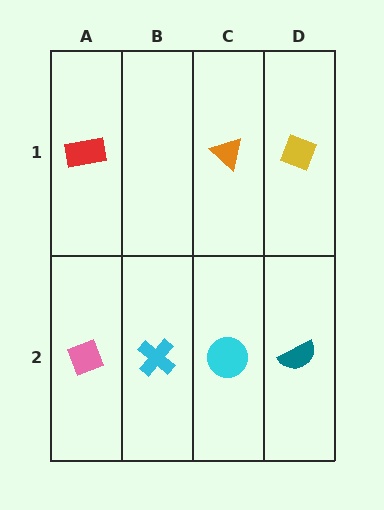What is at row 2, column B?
A cyan cross.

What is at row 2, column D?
A teal semicircle.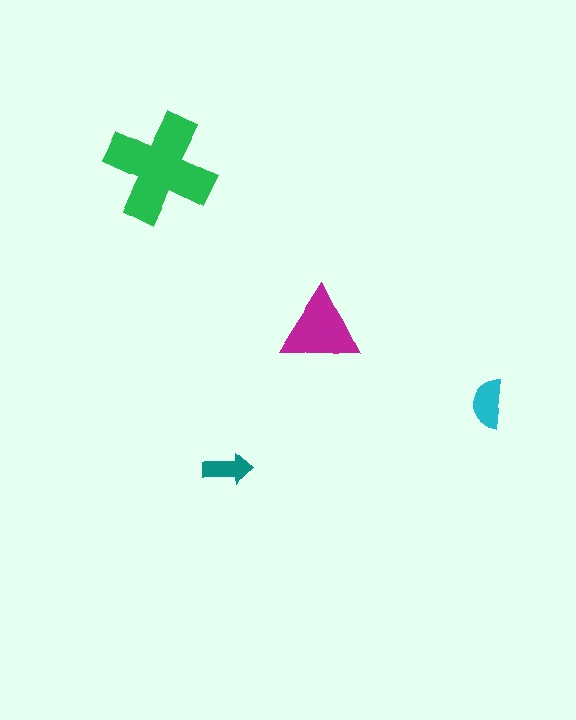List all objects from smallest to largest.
The teal arrow, the cyan semicircle, the magenta triangle, the green cross.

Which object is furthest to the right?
The cyan semicircle is rightmost.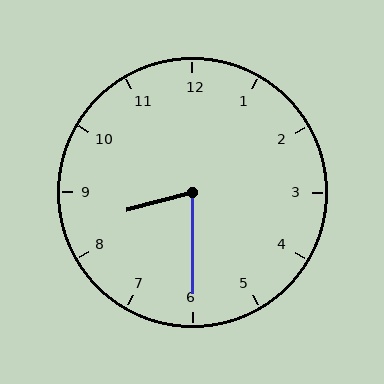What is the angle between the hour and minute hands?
Approximately 75 degrees.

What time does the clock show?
8:30.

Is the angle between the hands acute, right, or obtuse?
It is acute.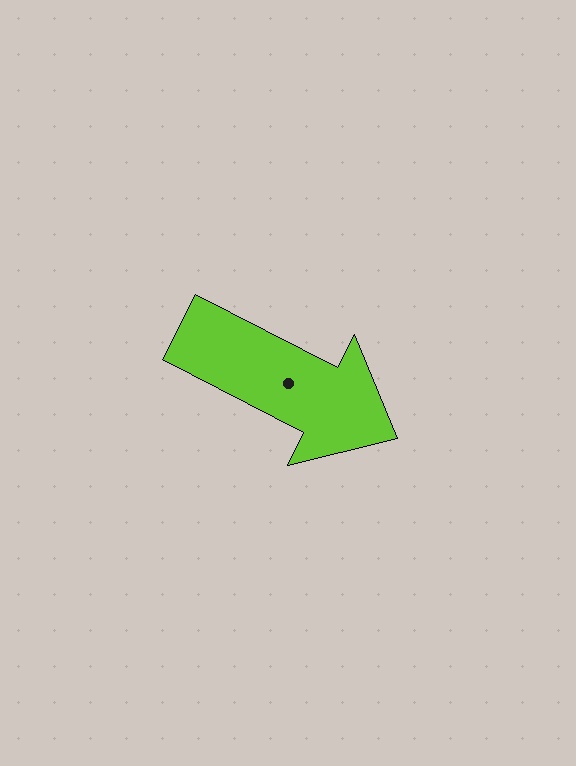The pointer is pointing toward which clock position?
Roughly 4 o'clock.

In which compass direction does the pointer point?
Southeast.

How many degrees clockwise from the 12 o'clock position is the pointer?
Approximately 117 degrees.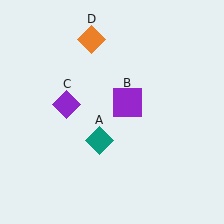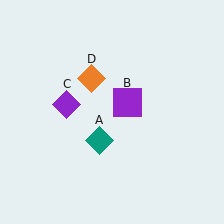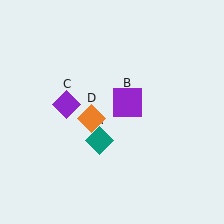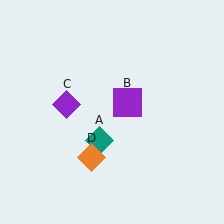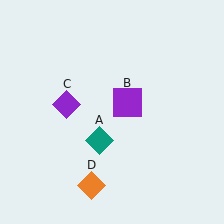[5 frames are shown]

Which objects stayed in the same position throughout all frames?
Teal diamond (object A) and purple square (object B) and purple diamond (object C) remained stationary.